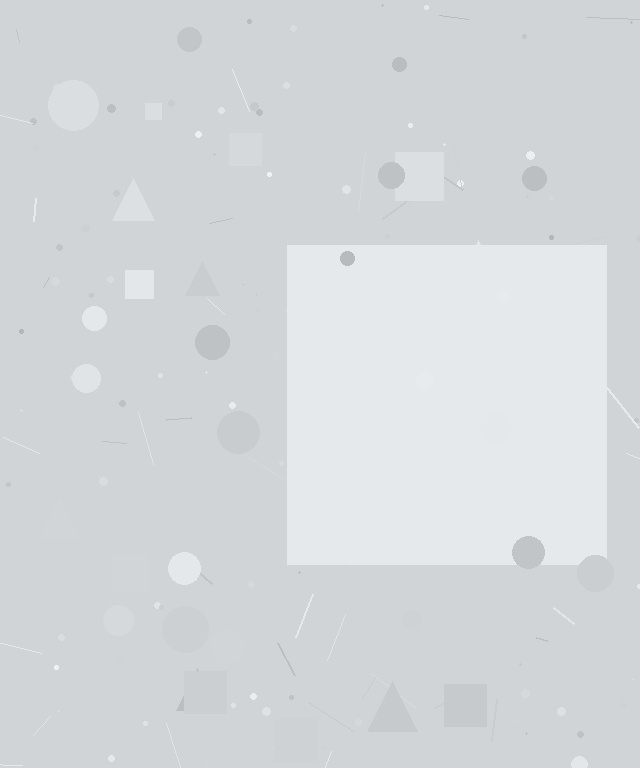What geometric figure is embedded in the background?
A square is embedded in the background.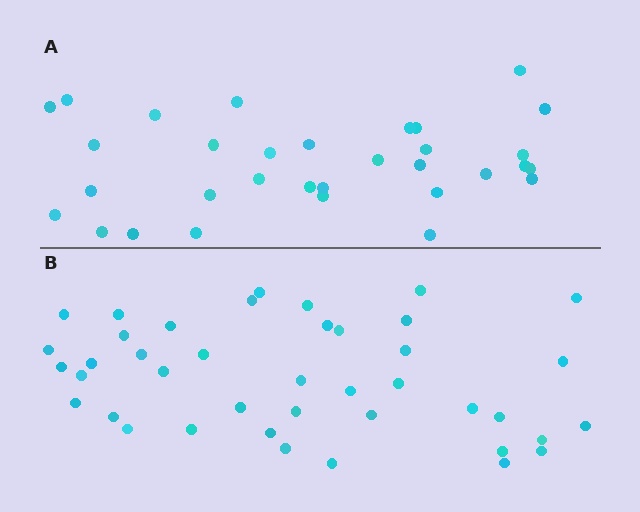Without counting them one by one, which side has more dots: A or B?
Region B (the bottom region) has more dots.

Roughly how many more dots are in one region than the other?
Region B has roughly 8 or so more dots than region A.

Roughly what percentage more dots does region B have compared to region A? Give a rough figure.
About 30% more.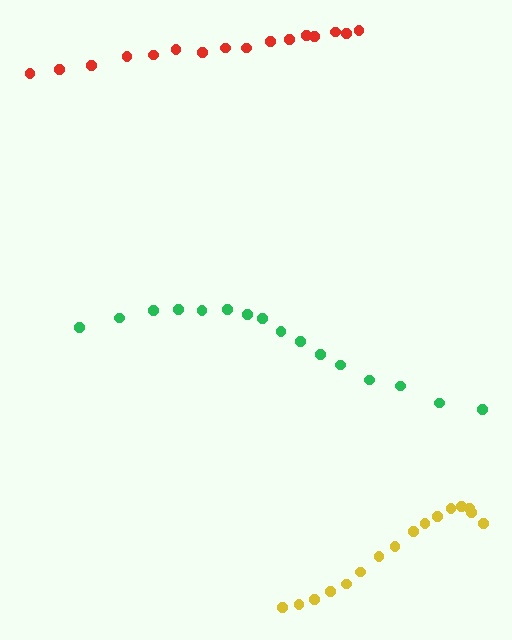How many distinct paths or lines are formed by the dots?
There are 3 distinct paths.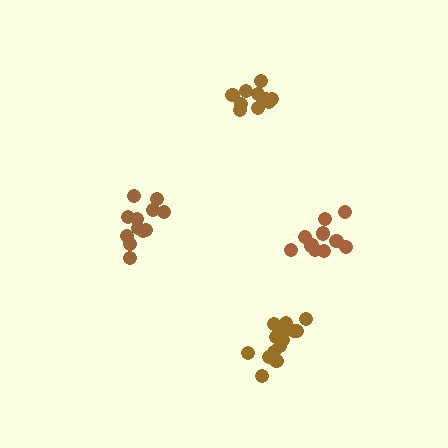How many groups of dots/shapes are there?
There are 4 groups.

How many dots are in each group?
Group 1: 10 dots, Group 2: 10 dots, Group 3: 15 dots, Group 4: 12 dots (47 total).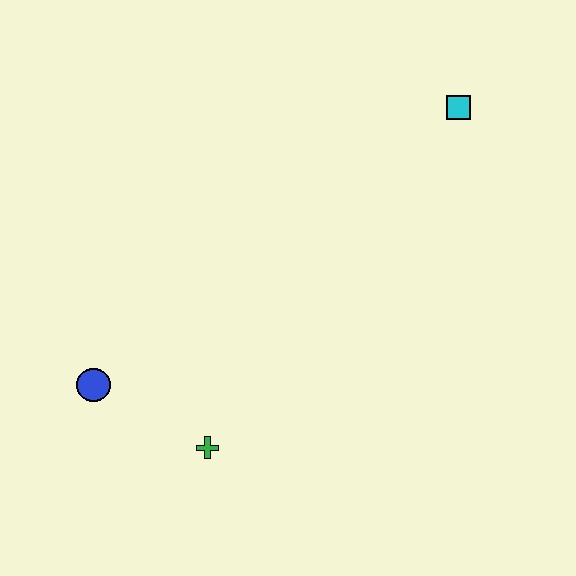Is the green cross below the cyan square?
Yes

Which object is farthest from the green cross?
The cyan square is farthest from the green cross.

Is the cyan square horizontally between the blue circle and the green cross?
No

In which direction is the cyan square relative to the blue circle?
The cyan square is to the right of the blue circle.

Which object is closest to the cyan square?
The green cross is closest to the cyan square.